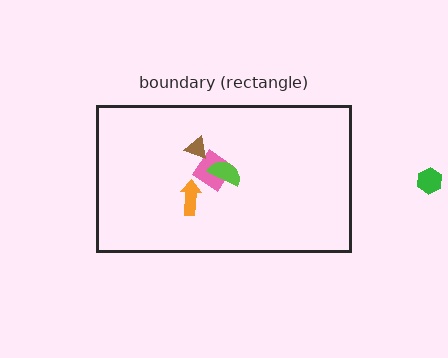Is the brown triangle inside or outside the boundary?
Inside.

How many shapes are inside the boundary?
4 inside, 1 outside.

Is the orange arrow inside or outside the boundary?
Inside.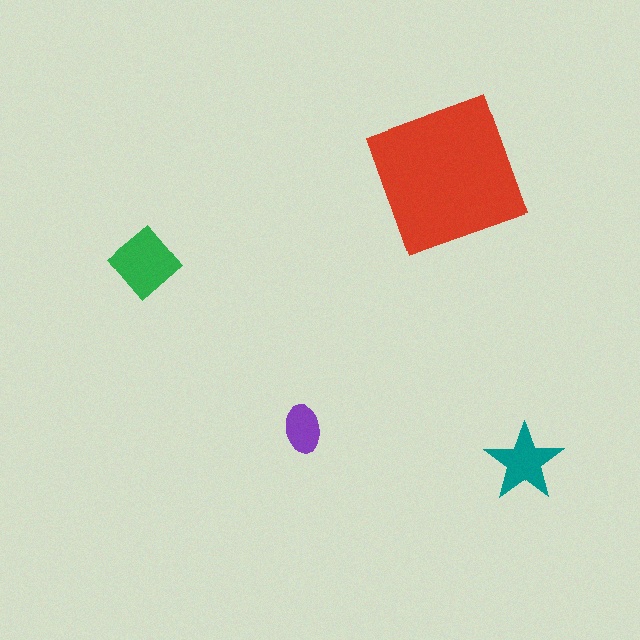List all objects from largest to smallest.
The red square, the green diamond, the teal star, the purple ellipse.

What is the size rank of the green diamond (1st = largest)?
2nd.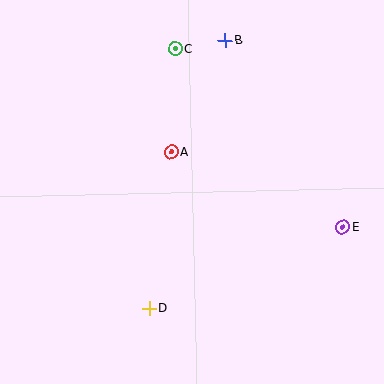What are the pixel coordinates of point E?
Point E is at (342, 227).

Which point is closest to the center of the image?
Point A at (171, 152) is closest to the center.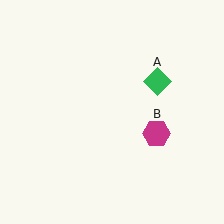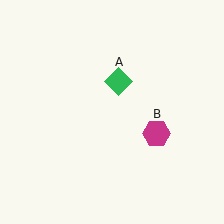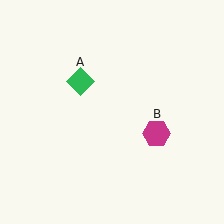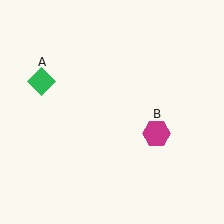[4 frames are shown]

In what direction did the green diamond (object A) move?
The green diamond (object A) moved left.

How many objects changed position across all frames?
1 object changed position: green diamond (object A).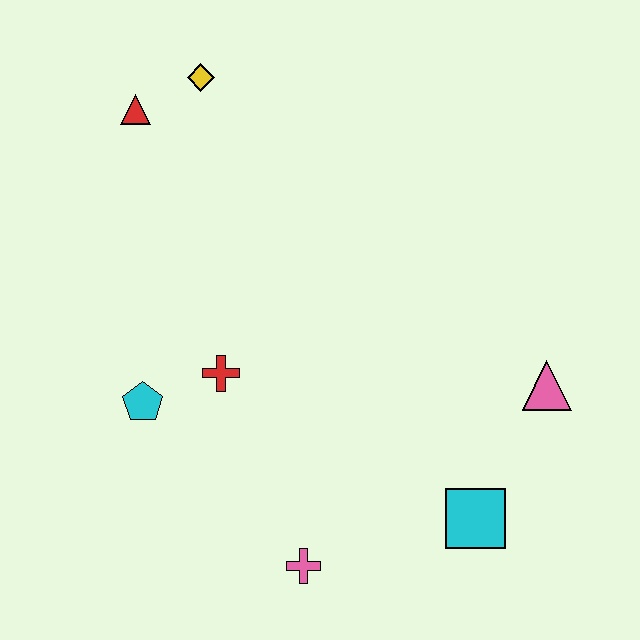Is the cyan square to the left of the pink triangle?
Yes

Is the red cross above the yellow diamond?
No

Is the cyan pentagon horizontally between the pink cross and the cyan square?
No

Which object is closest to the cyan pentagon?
The red cross is closest to the cyan pentagon.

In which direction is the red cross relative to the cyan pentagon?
The red cross is to the right of the cyan pentagon.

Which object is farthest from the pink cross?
The yellow diamond is farthest from the pink cross.